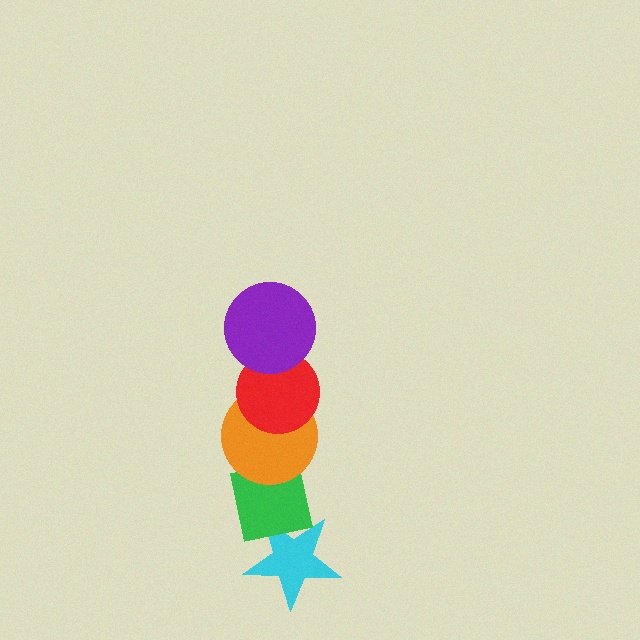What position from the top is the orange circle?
The orange circle is 3rd from the top.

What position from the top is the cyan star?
The cyan star is 5th from the top.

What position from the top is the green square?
The green square is 4th from the top.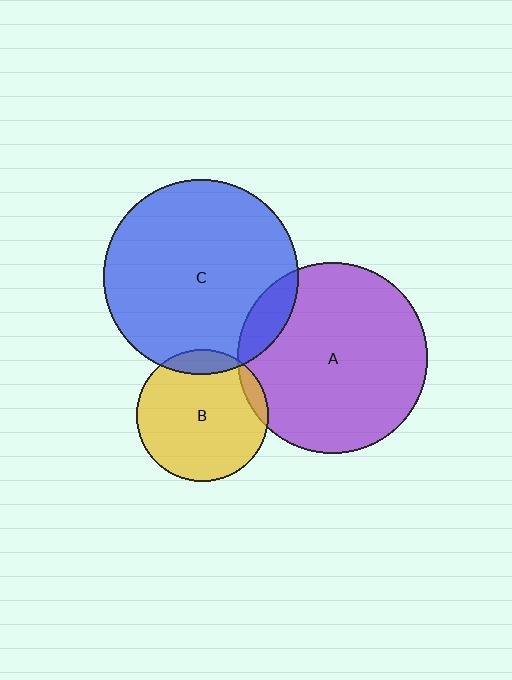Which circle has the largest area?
Circle C (blue).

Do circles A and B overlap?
Yes.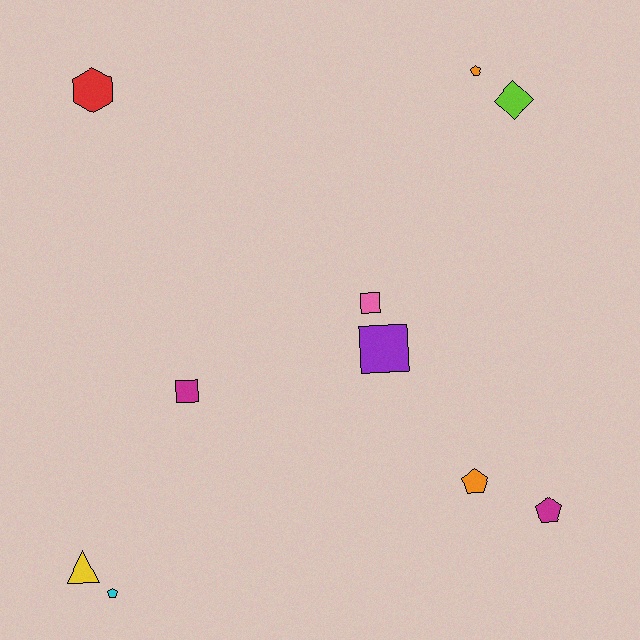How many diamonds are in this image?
There is 1 diamond.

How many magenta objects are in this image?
There are 2 magenta objects.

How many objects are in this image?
There are 10 objects.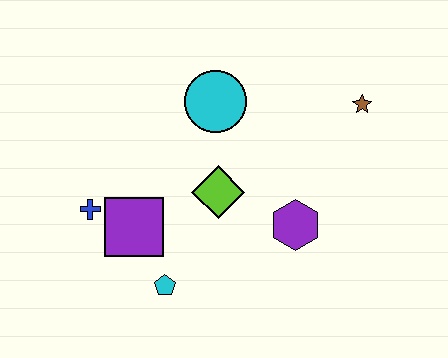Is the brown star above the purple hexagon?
Yes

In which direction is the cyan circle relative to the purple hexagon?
The cyan circle is above the purple hexagon.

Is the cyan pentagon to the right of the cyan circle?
No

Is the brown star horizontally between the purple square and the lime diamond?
No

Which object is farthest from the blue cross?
The brown star is farthest from the blue cross.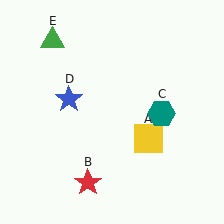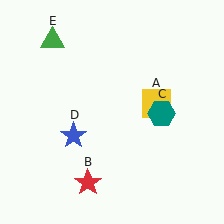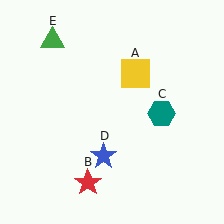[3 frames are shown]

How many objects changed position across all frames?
2 objects changed position: yellow square (object A), blue star (object D).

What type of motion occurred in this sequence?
The yellow square (object A), blue star (object D) rotated counterclockwise around the center of the scene.